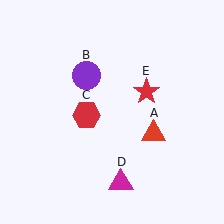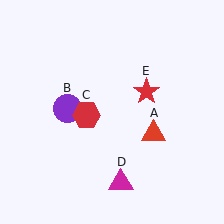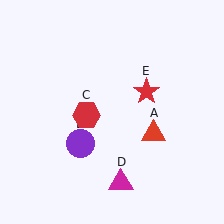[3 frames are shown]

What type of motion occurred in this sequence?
The purple circle (object B) rotated counterclockwise around the center of the scene.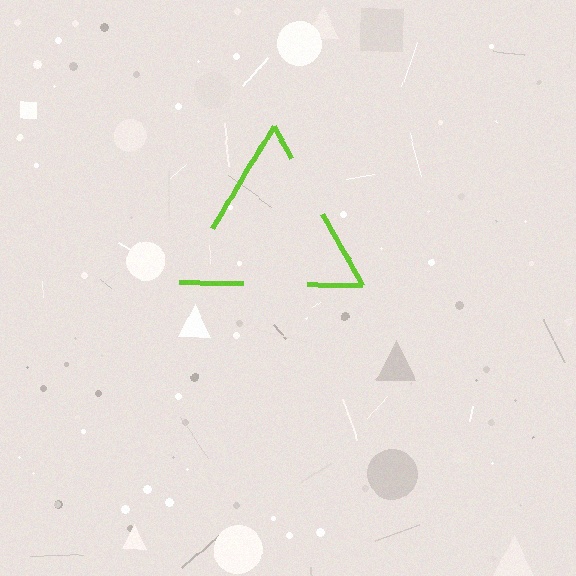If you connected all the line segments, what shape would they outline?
They would outline a triangle.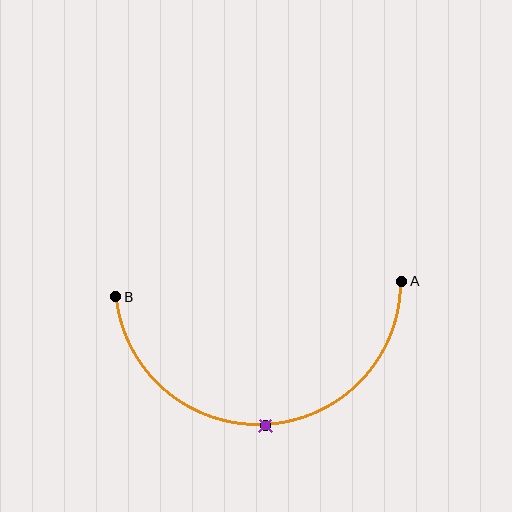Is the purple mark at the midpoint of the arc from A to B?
Yes. The purple mark lies on the arc at equal arc-length from both A and B — it is the arc midpoint.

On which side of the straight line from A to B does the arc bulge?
The arc bulges below the straight line connecting A and B.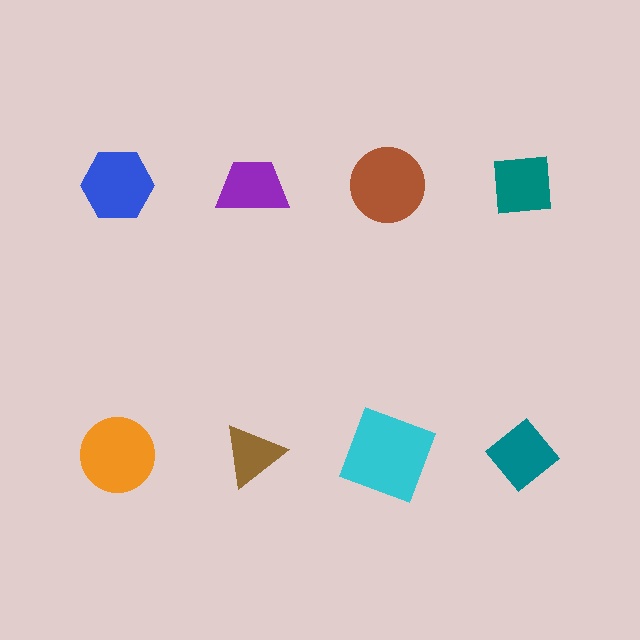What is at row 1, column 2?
A purple trapezoid.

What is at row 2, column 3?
A cyan square.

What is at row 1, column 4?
A teal square.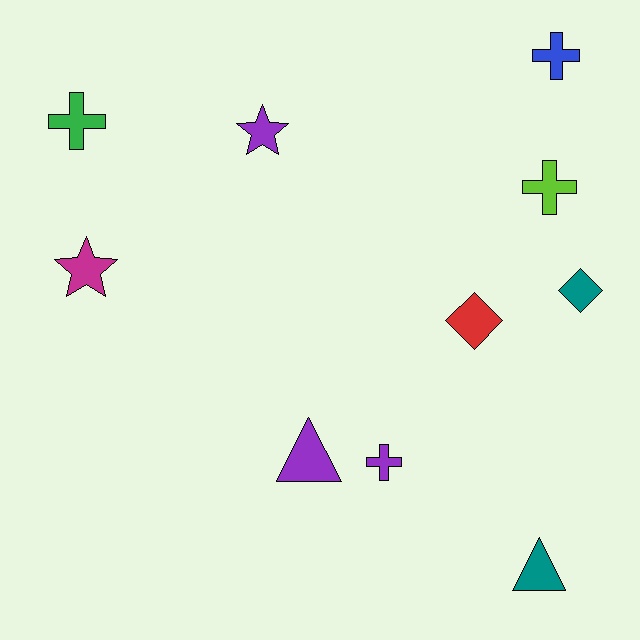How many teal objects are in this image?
There are 2 teal objects.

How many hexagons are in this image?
There are no hexagons.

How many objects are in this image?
There are 10 objects.